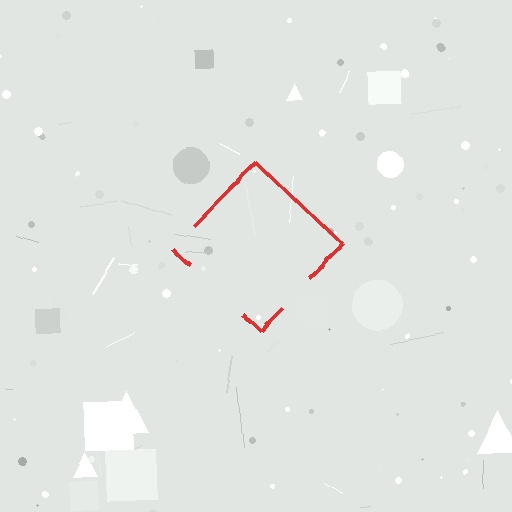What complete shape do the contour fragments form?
The contour fragments form a diamond.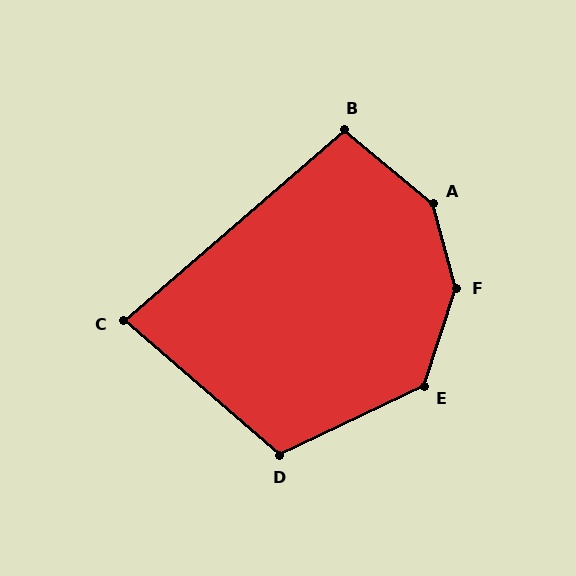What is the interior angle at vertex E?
Approximately 134 degrees (obtuse).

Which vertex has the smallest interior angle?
C, at approximately 82 degrees.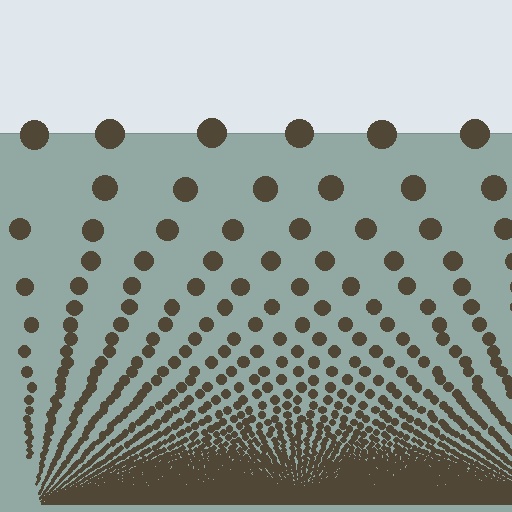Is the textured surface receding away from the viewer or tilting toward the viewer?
The surface appears to tilt toward the viewer. Texture elements get larger and sparser toward the top.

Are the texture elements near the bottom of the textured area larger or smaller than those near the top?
Smaller. The gradient is inverted — elements near the bottom are smaller and denser.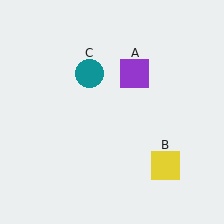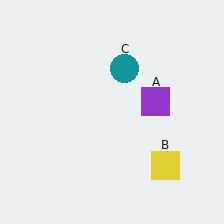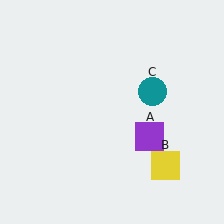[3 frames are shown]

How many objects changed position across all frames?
2 objects changed position: purple square (object A), teal circle (object C).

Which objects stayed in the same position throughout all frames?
Yellow square (object B) remained stationary.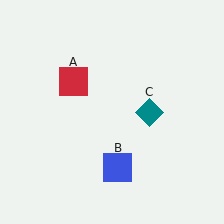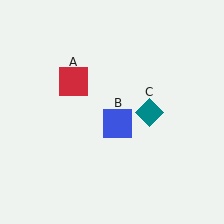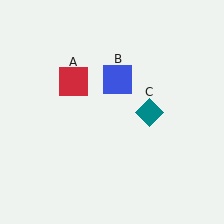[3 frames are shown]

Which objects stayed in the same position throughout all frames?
Red square (object A) and teal diamond (object C) remained stationary.